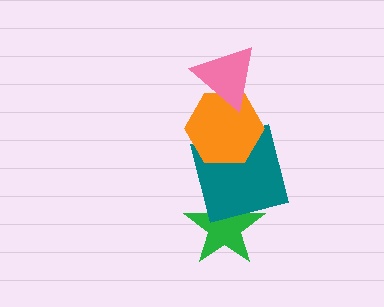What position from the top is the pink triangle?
The pink triangle is 1st from the top.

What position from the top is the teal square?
The teal square is 3rd from the top.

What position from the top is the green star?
The green star is 4th from the top.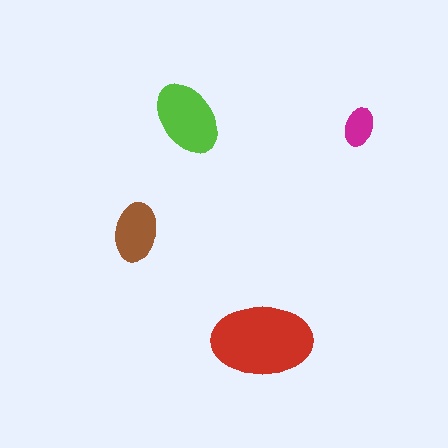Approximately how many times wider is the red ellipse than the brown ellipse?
About 1.5 times wider.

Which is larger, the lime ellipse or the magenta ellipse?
The lime one.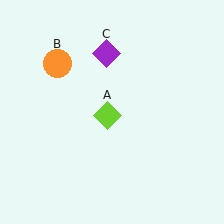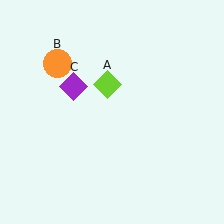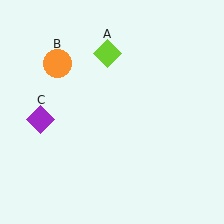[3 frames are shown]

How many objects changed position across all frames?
2 objects changed position: lime diamond (object A), purple diamond (object C).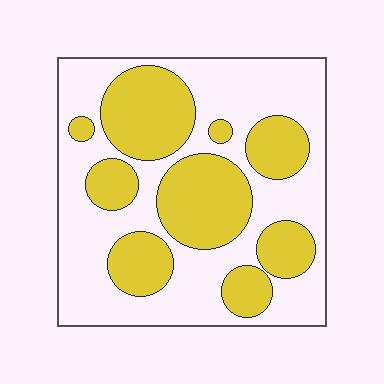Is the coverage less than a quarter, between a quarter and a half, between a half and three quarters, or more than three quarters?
Between a quarter and a half.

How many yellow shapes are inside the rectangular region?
9.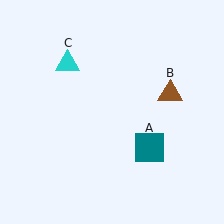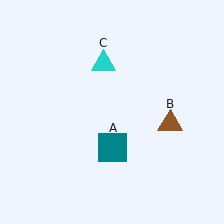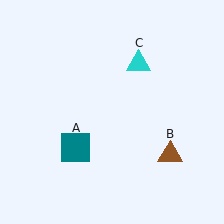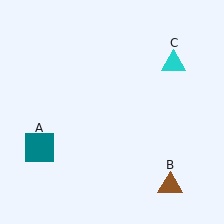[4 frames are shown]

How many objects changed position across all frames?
3 objects changed position: teal square (object A), brown triangle (object B), cyan triangle (object C).